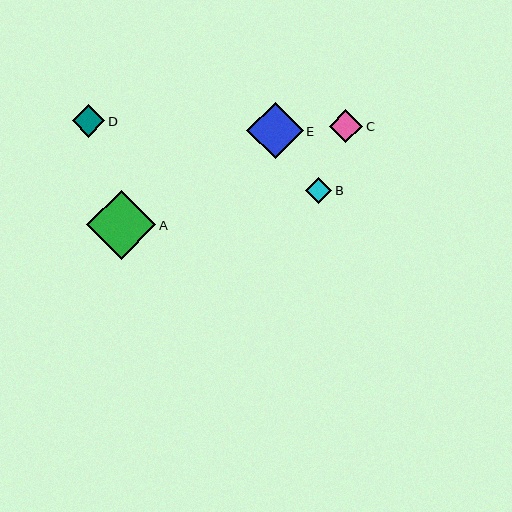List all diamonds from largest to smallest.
From largest to smallest: A, E, C, D, B.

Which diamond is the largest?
Diamond A is the largest with a size of approximately 69 pixels.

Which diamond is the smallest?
Diamond B is the smallest with a size of approximately 26 pixels.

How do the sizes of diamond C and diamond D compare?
Diamond C and diamond D are approximately the same size.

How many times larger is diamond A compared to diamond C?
Diamond A is approximately 2.1 times the size of diamond C.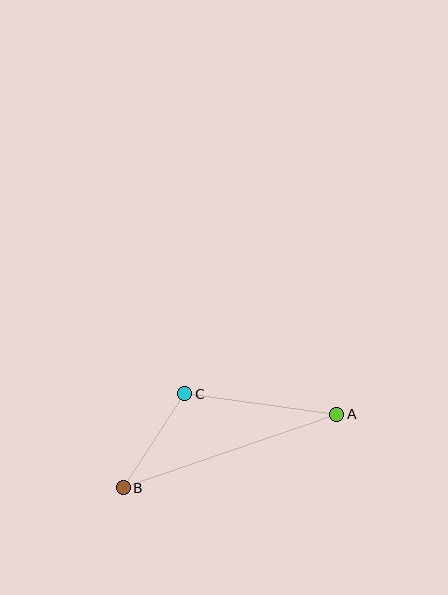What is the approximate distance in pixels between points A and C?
The distance between A and C is approximately 153 pixels.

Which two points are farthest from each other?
Points A and B are farthest from each other.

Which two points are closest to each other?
Points B and C are closest to each other.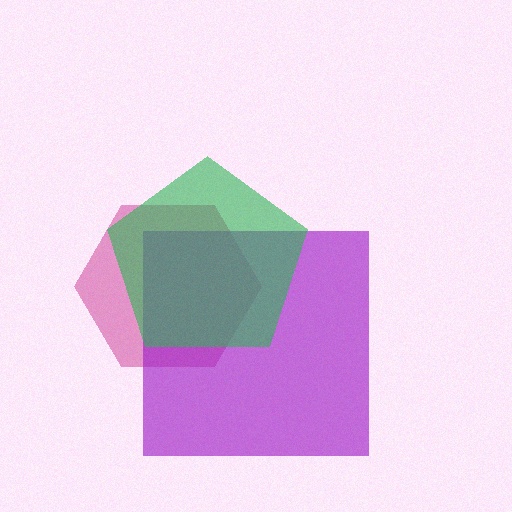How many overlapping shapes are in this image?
There are 3 overlapping shapes in the image.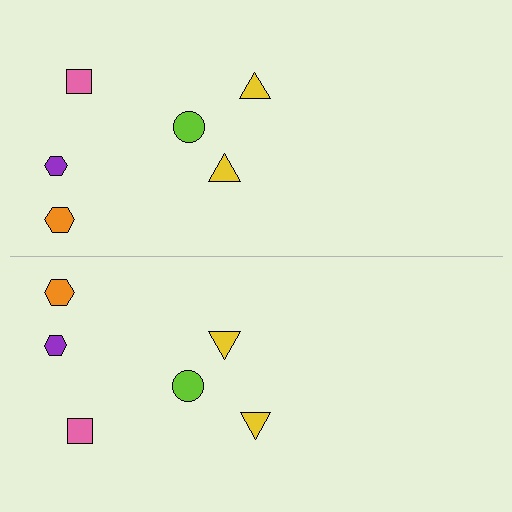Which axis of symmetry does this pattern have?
The pattern has a horizontal axis of symmetry running through the center of the image.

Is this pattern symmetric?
Yes, this pattern has bilateral (reflection) symmetry.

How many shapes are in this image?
There are 12 shapes in this image.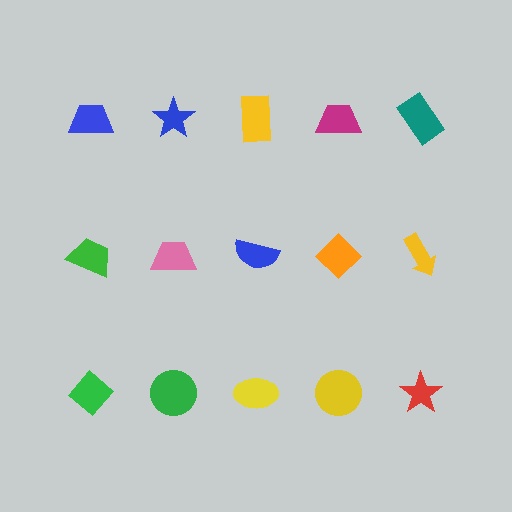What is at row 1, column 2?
A blue star.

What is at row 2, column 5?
A yellow arrow.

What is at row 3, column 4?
A yellow circle.